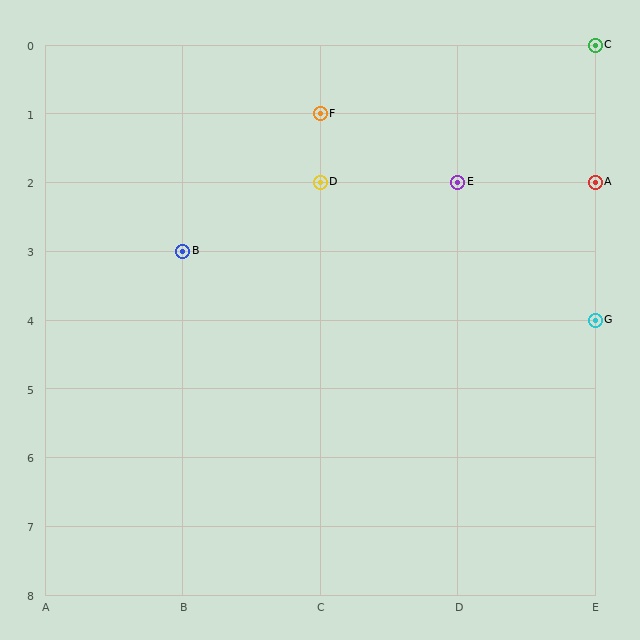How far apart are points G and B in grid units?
Points G and B are 3 columns and 1 row apart (about 3.2 grid units diagonally).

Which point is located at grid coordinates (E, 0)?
Point C is at (E, 0).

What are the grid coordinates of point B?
Point B is at grid coordinates (B, 3).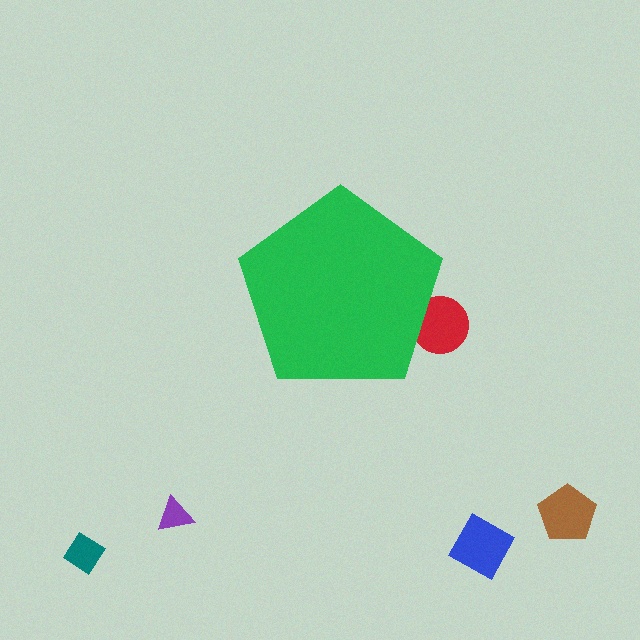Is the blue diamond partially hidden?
No, the blue diamond is fully visible.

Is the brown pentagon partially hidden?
No, the brown pentagon is fully visible.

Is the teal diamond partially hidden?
No, the teal diamond is fully visible.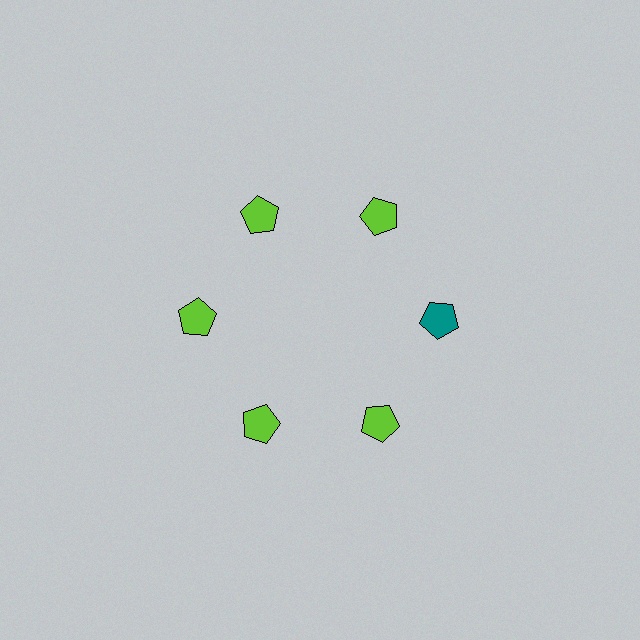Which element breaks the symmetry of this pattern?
The teal pentagon at roughly the 3 o'clock position breaks the symmetry. All other shapes are lime pentagons.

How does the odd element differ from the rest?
It has a different color: teal instead of lime.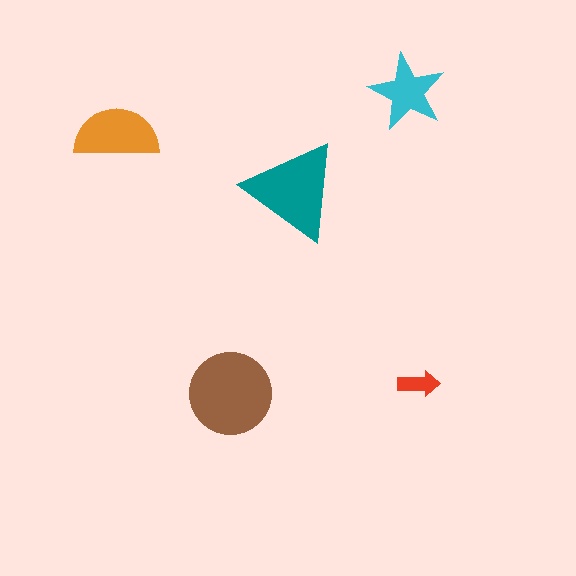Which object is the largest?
The brown circle.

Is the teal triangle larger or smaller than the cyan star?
Larger.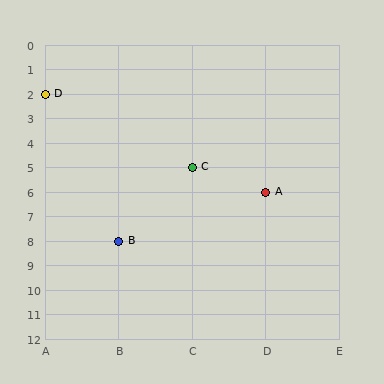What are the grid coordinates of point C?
Point C is at grid coordinates (C, 5).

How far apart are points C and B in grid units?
Points C and B are 1 column and 3 rows apart (about 3.2 grid units diagonally).